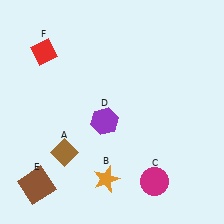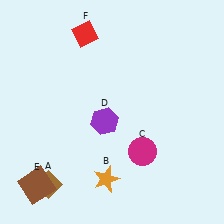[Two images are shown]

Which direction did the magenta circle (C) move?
The magenta circle (C) moved up.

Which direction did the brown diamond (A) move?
The brown diamond (A) moved down.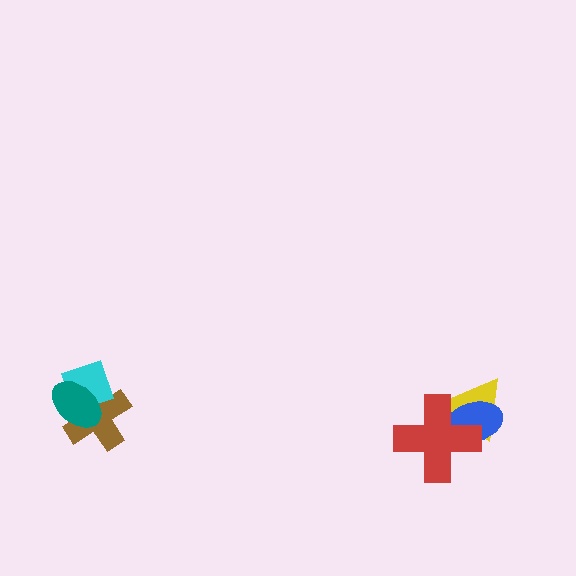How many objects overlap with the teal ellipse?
2 objects overlap with the teal ellipse.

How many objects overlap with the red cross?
2 objects overlap with the red cross.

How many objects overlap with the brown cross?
2 objects overlap with the brown cross.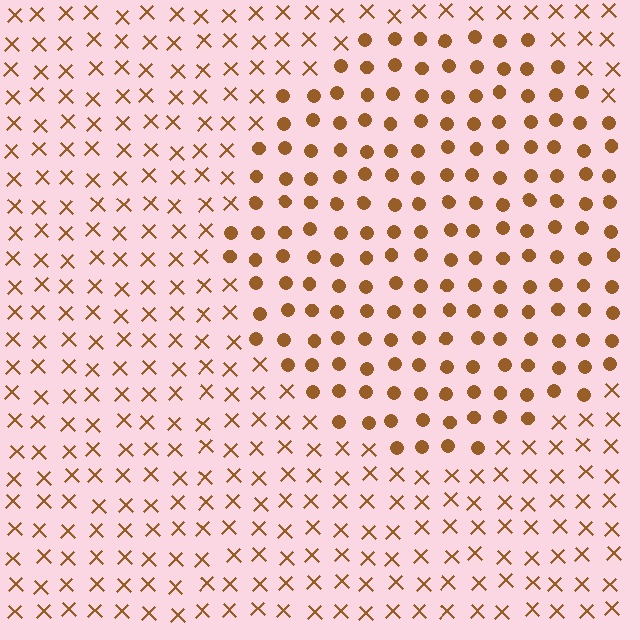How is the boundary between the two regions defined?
The boundary is defined by a change in element shape: circles inside vs. X marks outside. All elements share the same color and spacing.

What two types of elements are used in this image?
The image uses circles inside the circle region and X marks outside it.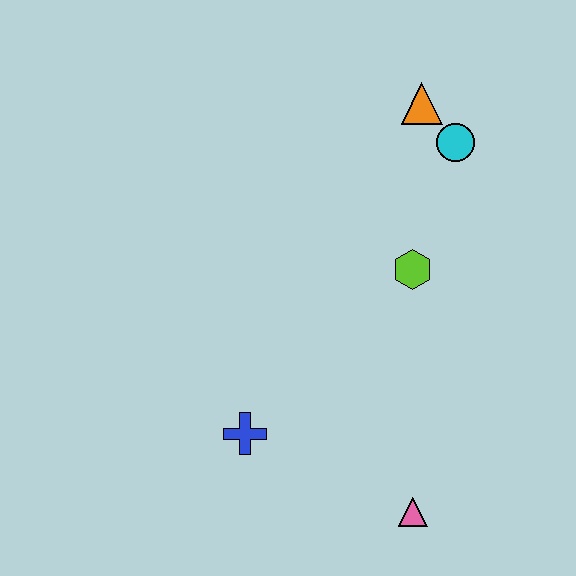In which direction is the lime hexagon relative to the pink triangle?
The lime hexagon is above the pink triangle.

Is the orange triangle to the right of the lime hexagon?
Yes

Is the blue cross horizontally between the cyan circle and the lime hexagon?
No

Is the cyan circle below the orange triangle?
Yes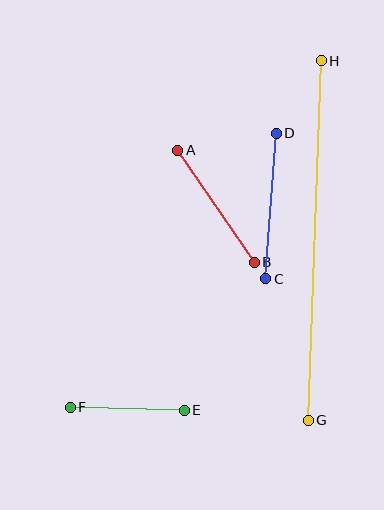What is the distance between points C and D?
The distance is approximately 146 pixels.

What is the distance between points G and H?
The distance is approximately 359 pixels.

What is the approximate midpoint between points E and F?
The midpoint is at approximately (127, 409) pixels.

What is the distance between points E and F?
The distance is approximately 114 pixels.